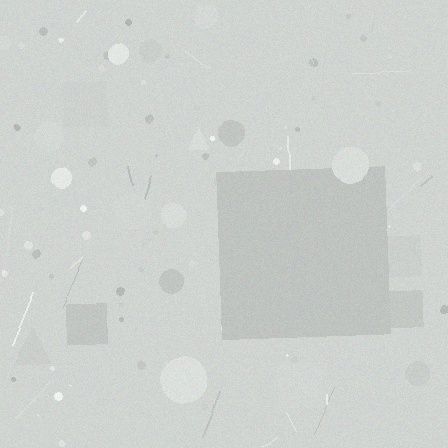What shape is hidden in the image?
A square is hidden in the image.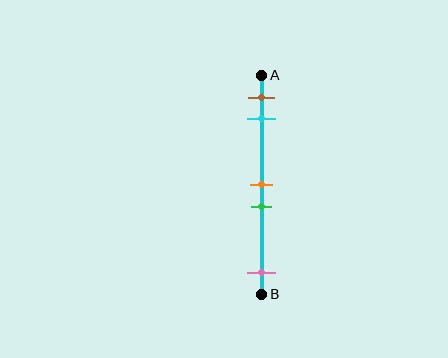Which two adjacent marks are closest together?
The orange and green marks are the closest adjacent pair.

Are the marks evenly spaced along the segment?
No, the marks are not evenly spaced.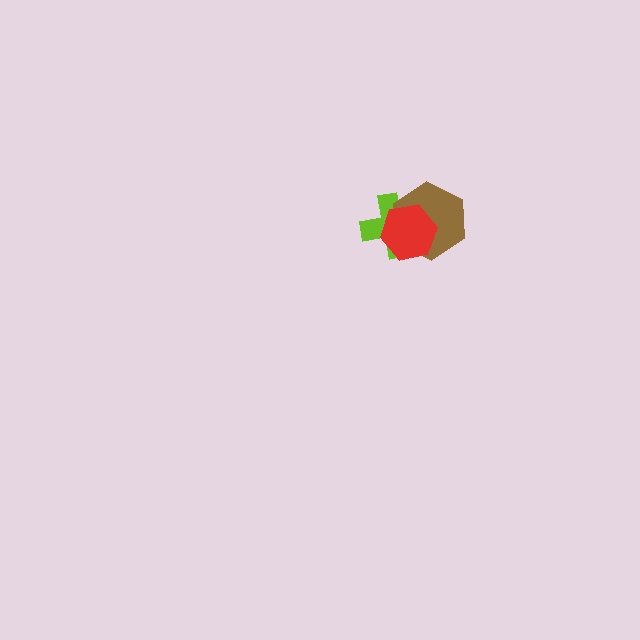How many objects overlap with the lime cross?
2 objects overlap with the lime cross.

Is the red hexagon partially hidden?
No, no other shape covers it.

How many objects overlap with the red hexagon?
2 objects overlap with the red hexagon.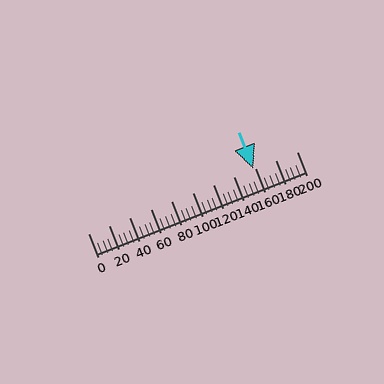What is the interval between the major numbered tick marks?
The major tick marks are spaced 20 units apart.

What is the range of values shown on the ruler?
The ruler shows values from 0 to 200.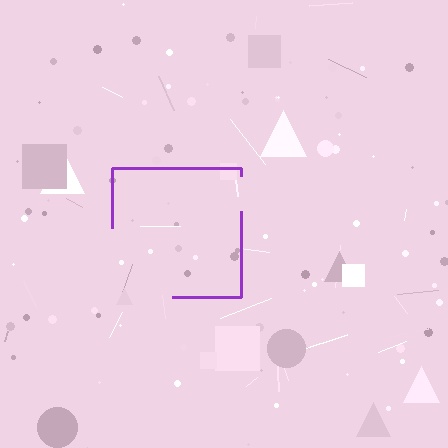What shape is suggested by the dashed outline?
The dashed outline suggests a square.